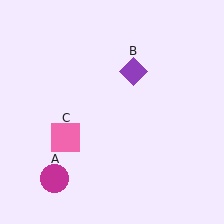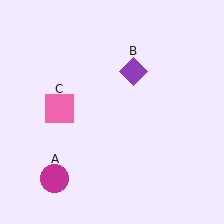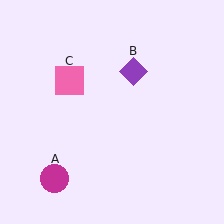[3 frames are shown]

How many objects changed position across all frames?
1 object changed position: pink square (object C).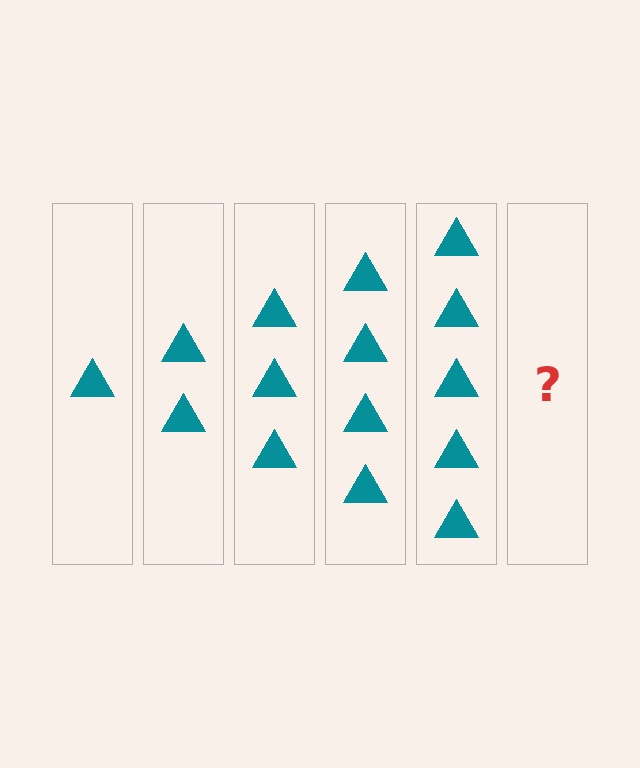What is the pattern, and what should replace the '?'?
The pattern is that each step adds one more triangle. The '?' should be 6 triangles.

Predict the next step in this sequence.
The next step is 6 triangles.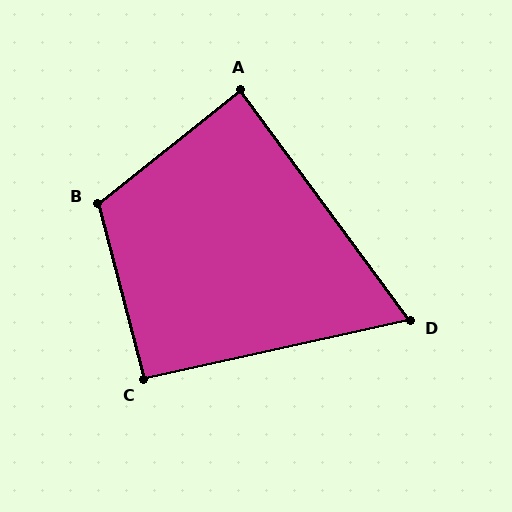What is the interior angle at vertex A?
Approximately 88 degrees (approximately right).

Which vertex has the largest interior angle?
B, at approximately 114 degrees.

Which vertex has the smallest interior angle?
D, at approximately 66 degrees.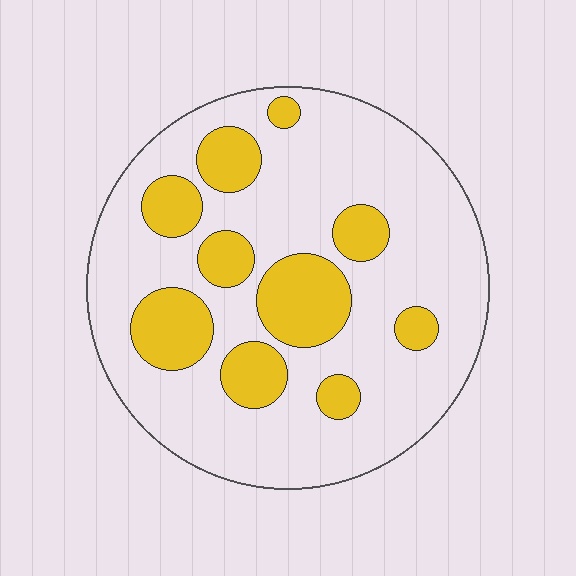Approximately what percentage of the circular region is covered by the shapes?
Approximately 25%.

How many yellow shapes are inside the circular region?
10.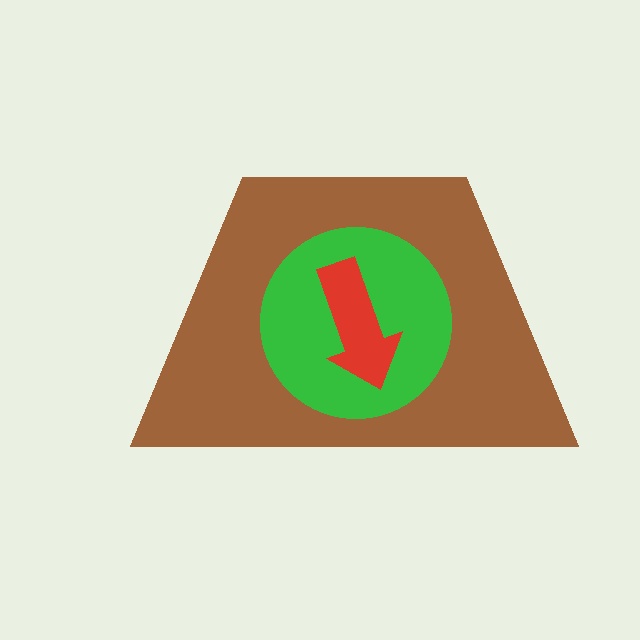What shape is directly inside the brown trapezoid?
The green circle.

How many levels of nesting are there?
3.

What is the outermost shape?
The brown trapezoid.